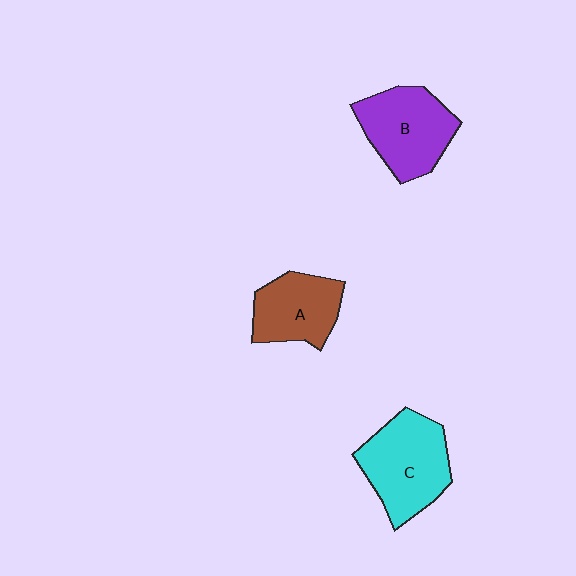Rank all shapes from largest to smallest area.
From largest to smallest: C (cyan), B (purple), A (brown).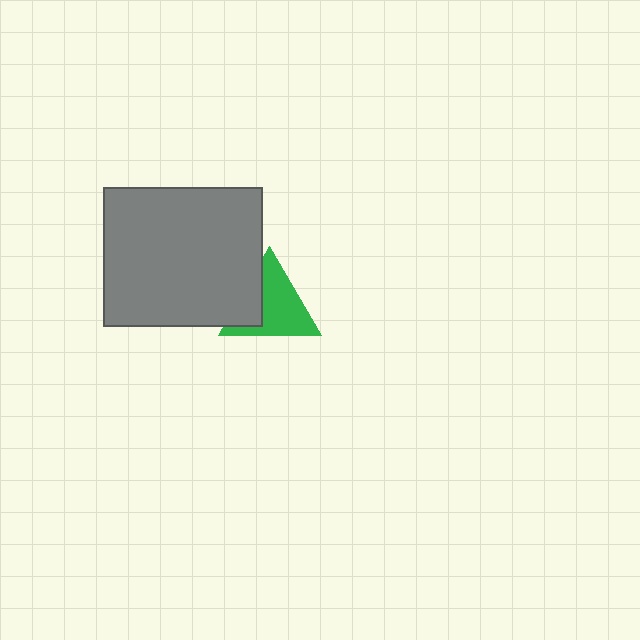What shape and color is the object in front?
The object in front is a gray rectangle.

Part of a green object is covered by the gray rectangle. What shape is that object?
It is a triangle.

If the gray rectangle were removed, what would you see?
You would see the complete green triangle.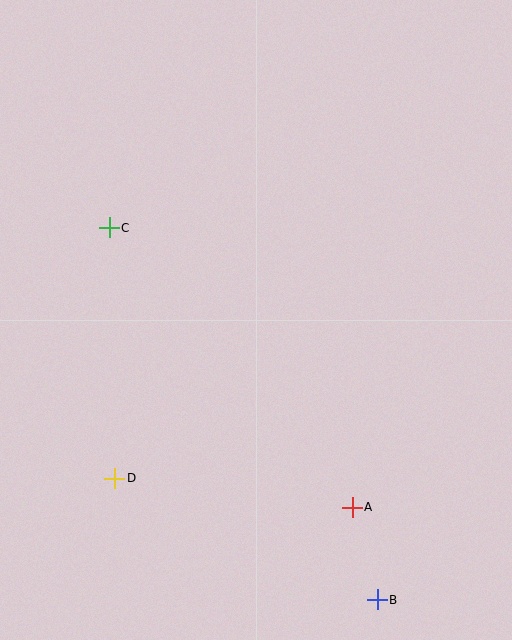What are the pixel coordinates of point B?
Point B is at (377, 600).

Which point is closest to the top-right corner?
Point C is closest to the top-right corner.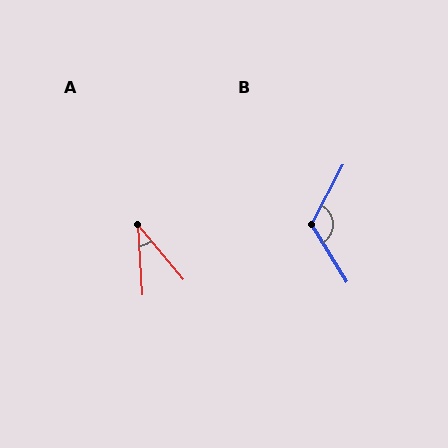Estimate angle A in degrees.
Approximately 37 degrees.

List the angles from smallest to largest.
A (37°), B (120°).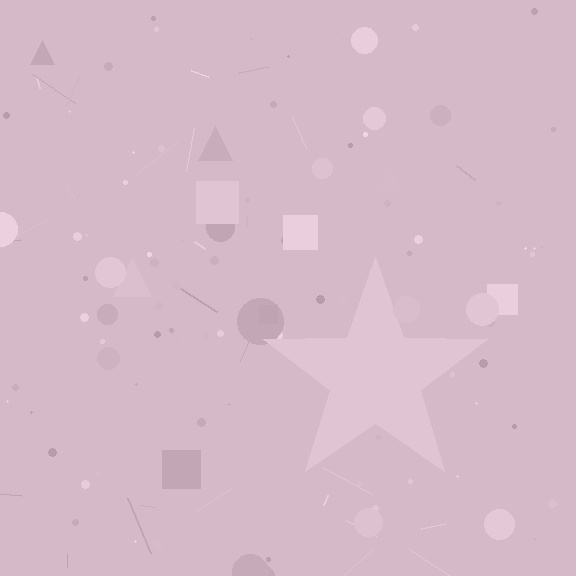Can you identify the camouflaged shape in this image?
The camouflaged shape is a star.